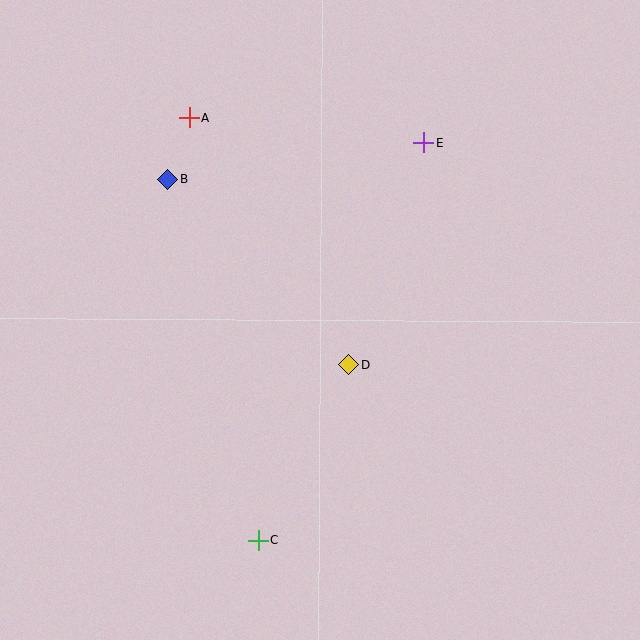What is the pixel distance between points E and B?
The distance between E and B is 259 pixels.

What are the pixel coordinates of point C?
Point C is at (258, 540).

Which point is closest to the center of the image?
Point D at (348, 365) is closest to the center.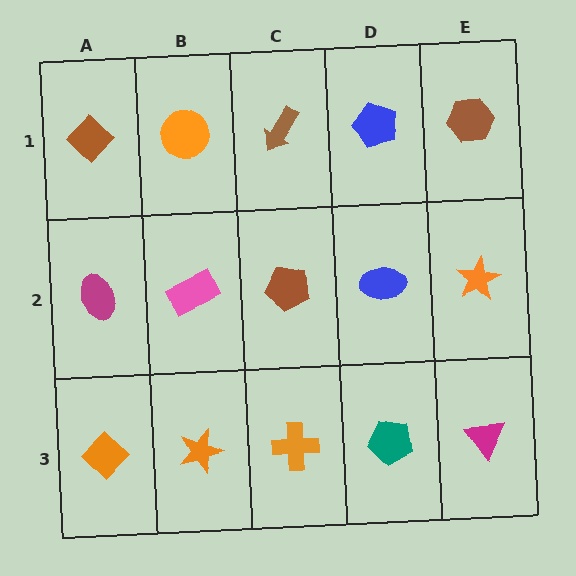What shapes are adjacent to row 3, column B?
A pink rectangle (row 2, column B), an orange diamond (row 3, column A), an orange cross (row 3, column C).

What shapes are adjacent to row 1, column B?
A pink rectangle (row 2, column B), a brown diamond (row 1, column A), a brown arrow (row 1, column C).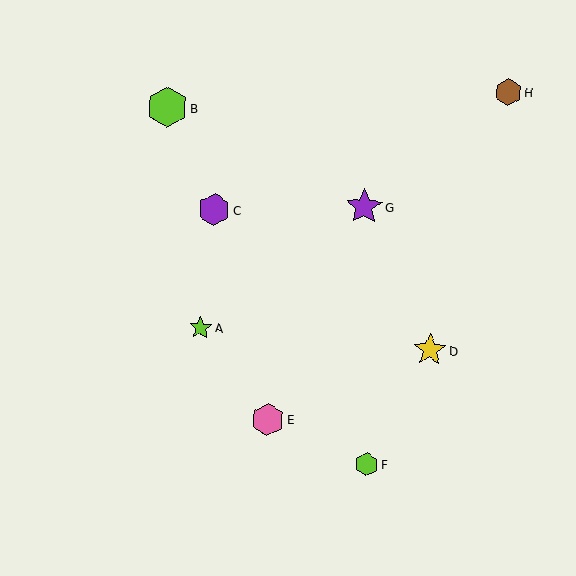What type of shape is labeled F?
Shape F is a lime hexagon.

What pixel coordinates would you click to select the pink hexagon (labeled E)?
Click at (268, 419) to select the pink hexagon E.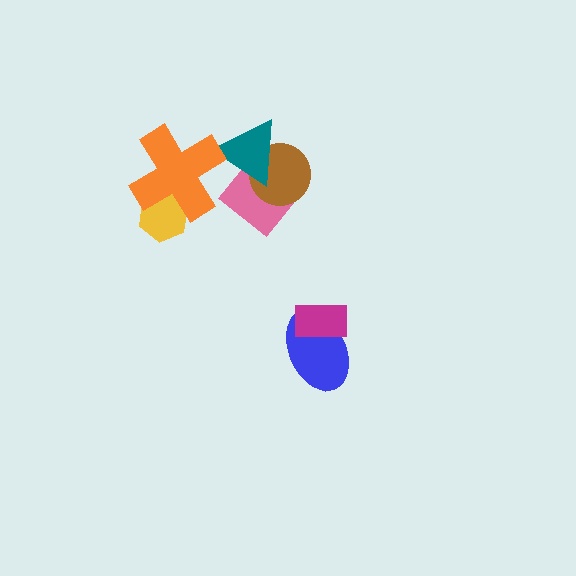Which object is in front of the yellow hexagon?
The orange cross is in front of the yellow hexagon.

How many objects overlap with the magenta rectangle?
1 object overlaps with the magenta rectangle.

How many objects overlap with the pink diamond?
2 objects overlap with the pink diamond.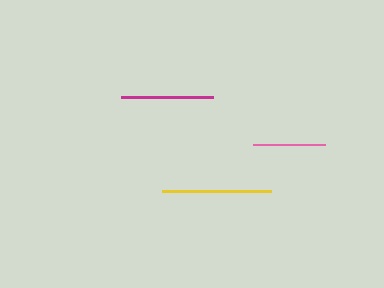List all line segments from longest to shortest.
From longest to shortest: yellow, magenta, pink.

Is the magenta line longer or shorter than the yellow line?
The yellow line is longer than the magenta line.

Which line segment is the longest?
The yellow line is the longest at approximately 109 pixels.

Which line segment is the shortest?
The pink line is the shortest at approximately 72 pixels.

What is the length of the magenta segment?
The magenta segment is approximately 91 pixels long.